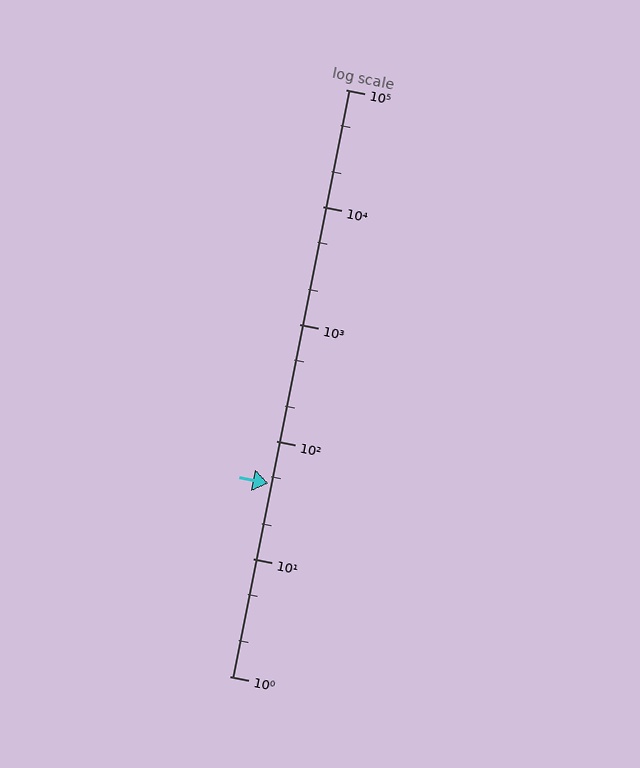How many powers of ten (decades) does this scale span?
The scale spans 5 decades, from 1 to 100000.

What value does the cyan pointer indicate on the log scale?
The pointer indicates approximately 44.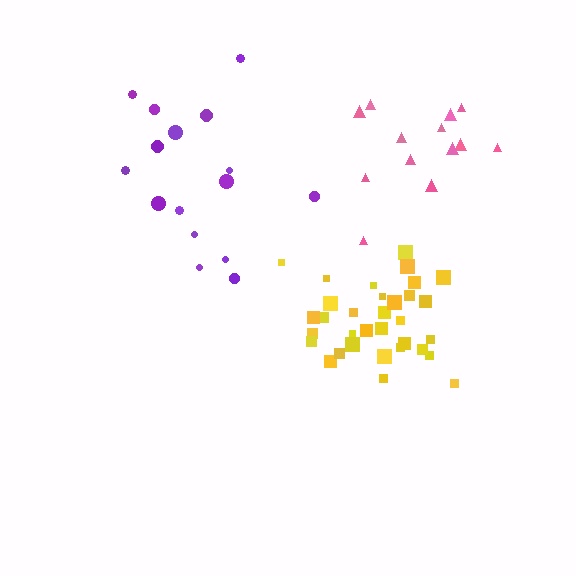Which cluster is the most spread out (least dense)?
Purple.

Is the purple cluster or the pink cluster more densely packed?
Pink.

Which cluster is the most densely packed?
Yellow.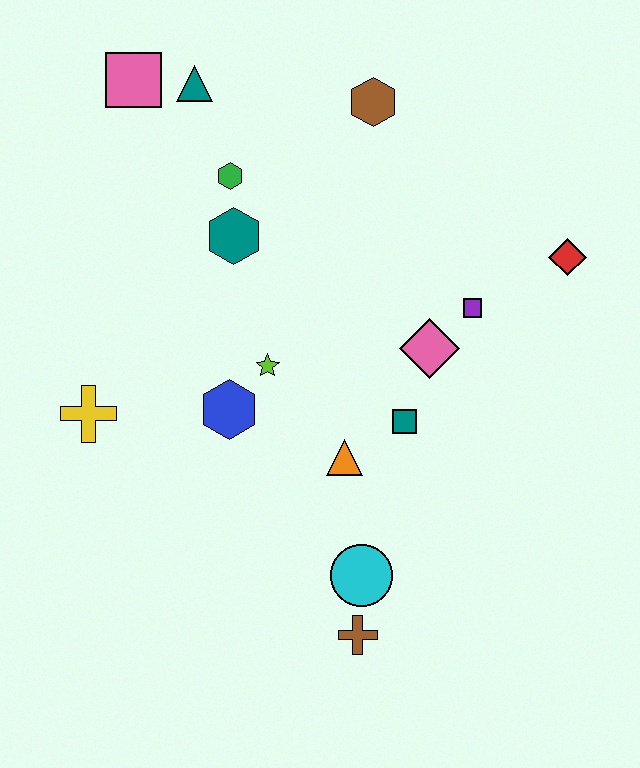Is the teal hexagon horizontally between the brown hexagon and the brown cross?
No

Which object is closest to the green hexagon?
The teal hexagon is closest to the green hexagon.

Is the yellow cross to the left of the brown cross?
Yes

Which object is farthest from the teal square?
The pink square is farthest from the teal square.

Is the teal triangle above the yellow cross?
Yes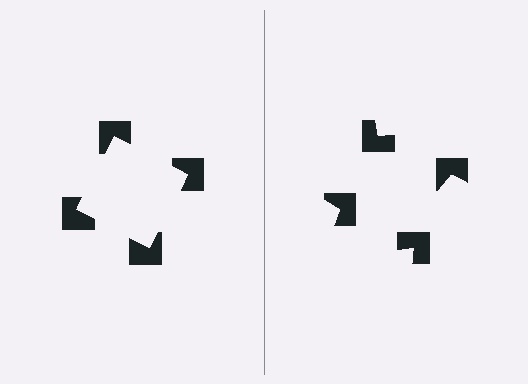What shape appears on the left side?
An illusory square.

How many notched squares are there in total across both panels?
8 — 4 on each side.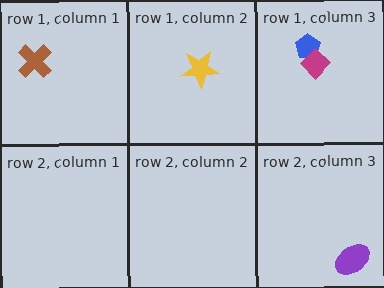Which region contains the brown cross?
The row 1, column 1 region.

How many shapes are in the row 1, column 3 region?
2.